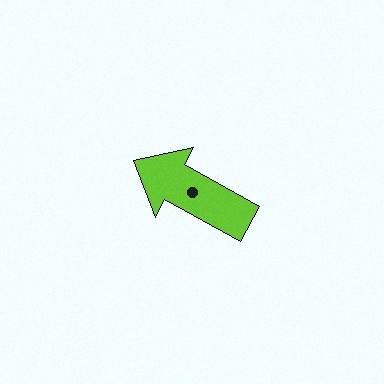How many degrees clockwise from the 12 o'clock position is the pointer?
Approximately 299 degrees.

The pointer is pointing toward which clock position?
Roughly 10 o'clock.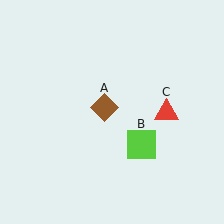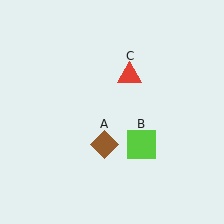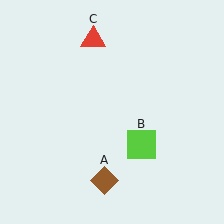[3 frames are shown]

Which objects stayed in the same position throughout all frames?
Lime square (object B) remained stationary.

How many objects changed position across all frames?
2 objects changed position: brown diamond (object A), red triangle (object C).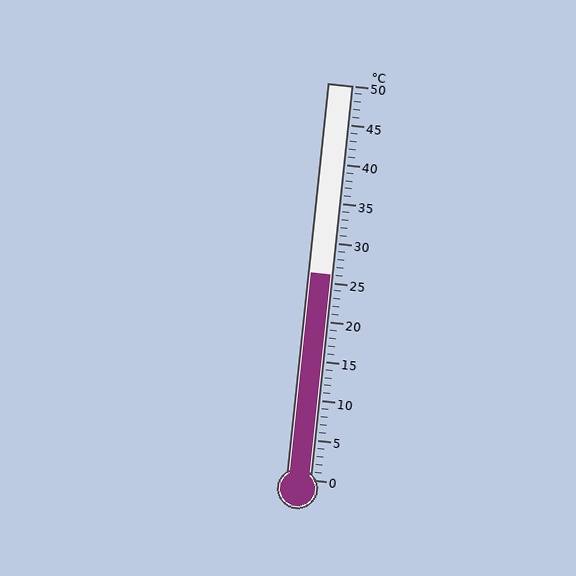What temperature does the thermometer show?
The thermometer shows approximately 26°C.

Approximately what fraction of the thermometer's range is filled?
The thermometer is filled to approximately 50% of its range.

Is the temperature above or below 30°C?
The temperature is below 30°C.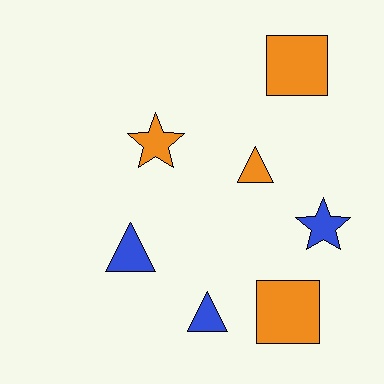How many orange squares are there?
There are 2 orange squares.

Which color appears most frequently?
Orange, with 4 objects.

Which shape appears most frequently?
Triangle, with 3 objects.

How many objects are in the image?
There are 7 objects.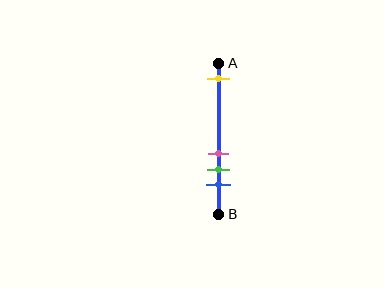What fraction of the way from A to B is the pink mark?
The pink mark is approximately 60% (0.6) of the way from A to B.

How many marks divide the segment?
There are 4 marks dividing the segment.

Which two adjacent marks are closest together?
The pink and green marks are the closest adjacent pair.